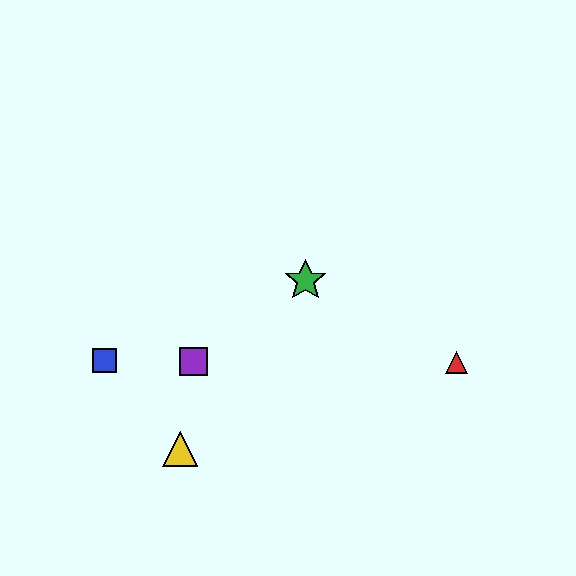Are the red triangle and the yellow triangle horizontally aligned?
No, the red triangle is at y≈362 and the yellow triangle is at y≈449.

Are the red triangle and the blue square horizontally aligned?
Yes, both are at y≈362.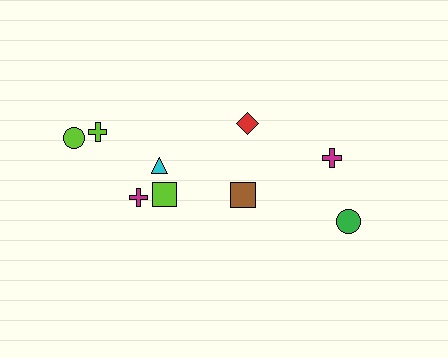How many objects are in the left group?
There are 6 objects.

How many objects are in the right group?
There are 3 objects.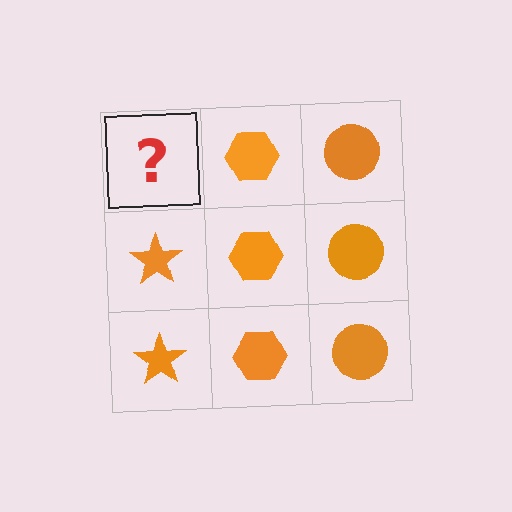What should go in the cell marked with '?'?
The missing cell should contain an orange star.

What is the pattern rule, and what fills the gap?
The rule is that each column has a consistent shape. The gap should be filled with an orange star.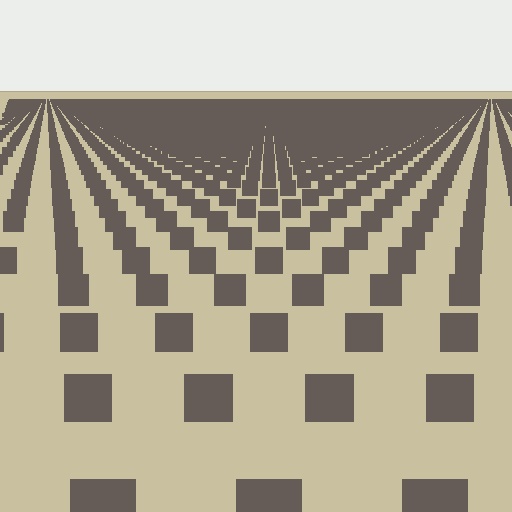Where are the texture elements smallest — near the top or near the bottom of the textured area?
Near the top.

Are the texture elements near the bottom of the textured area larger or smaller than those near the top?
Larger. Near the bottom, elements are closer to the viewer and appear at a bigger on-screen size.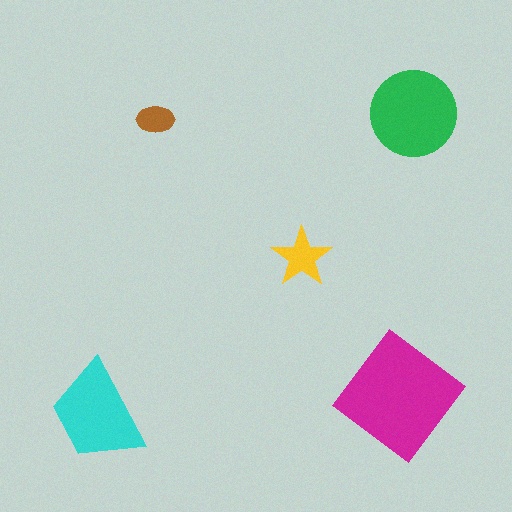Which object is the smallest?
The brown ellipse.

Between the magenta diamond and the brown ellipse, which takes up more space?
The magenta diamond.